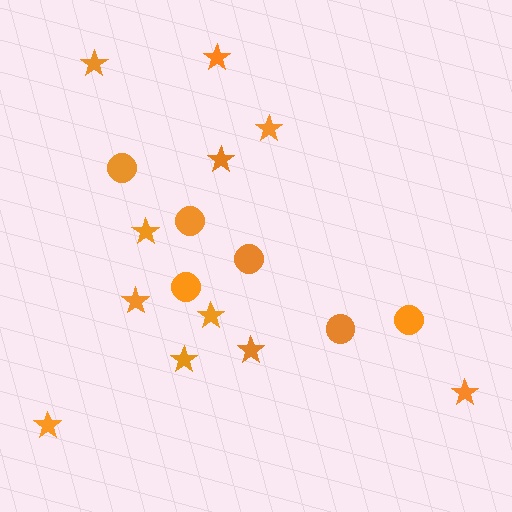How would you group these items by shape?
There are 2 groups: one group of stars (11) and one group of circles (6).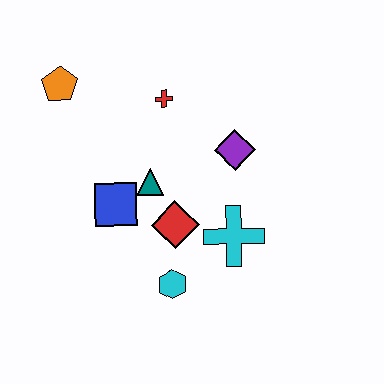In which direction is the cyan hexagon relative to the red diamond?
The cyan hexagon is below the red diamond.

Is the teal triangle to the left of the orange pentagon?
No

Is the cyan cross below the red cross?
Yes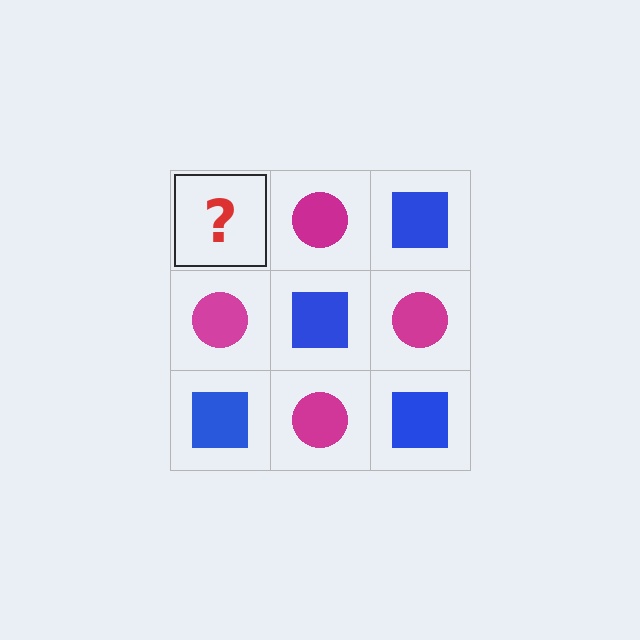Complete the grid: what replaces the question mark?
The question mark should be replaced with a blue square.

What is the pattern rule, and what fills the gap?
The rule is that it alternates blue square and magenta circle in a checkerboard pattern. The gap should be filled with a blue square.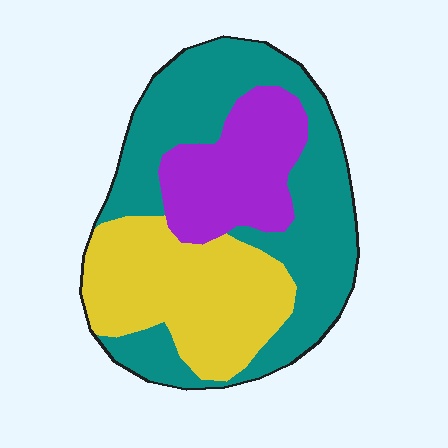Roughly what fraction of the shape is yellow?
Yellow covers about 30% of the shape.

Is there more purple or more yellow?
Yellow.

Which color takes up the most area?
Teal, at roughly 45%.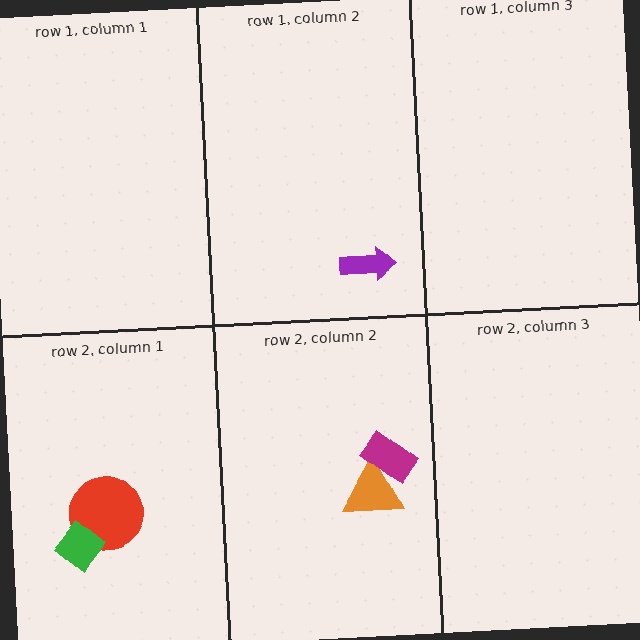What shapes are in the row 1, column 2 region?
The purple arrow.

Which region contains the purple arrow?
The row 1, column 2 region.